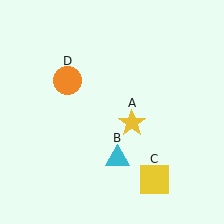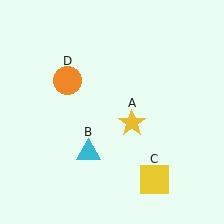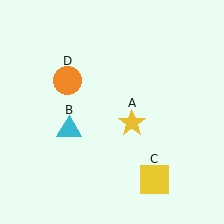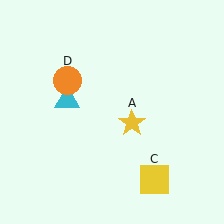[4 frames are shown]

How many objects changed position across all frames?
1 object changed position: cyan triangle (object B).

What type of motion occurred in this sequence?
The cyan triangle (object B) rotated clockwise around the center of the scene.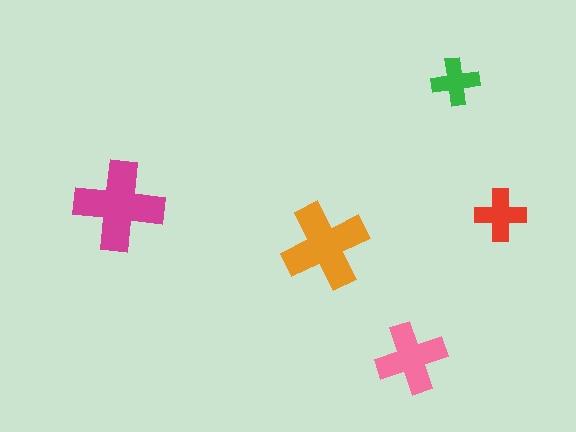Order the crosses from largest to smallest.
the magenta one, the orange one, the pink one, the red one, the green one.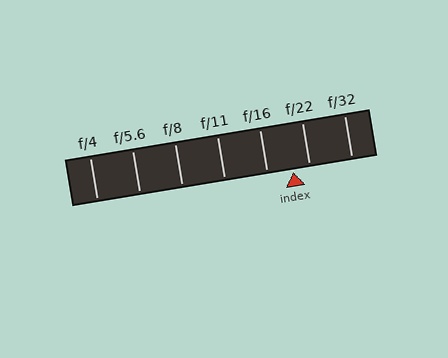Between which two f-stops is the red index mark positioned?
The index mark is between f/16 and f/22.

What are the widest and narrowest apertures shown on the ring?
The widest aperture shown is f/4 and the narrowest is f/32.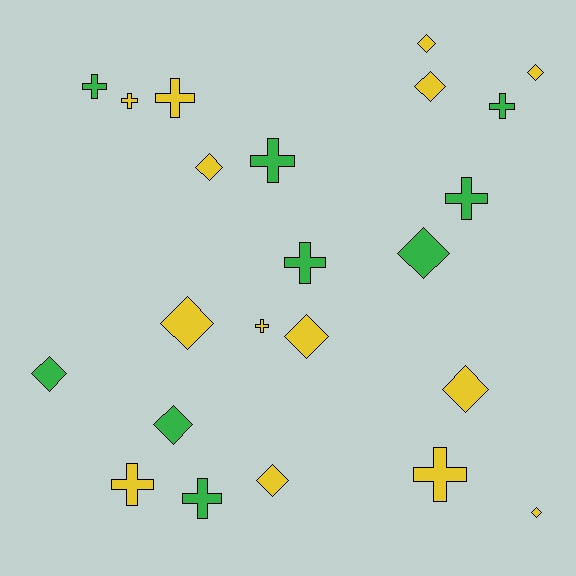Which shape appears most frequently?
Diamond, with 12 objects.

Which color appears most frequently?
Yellow, with 14 objects.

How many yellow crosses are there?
There are 5 yellow crosses.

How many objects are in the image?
There are 23 objects.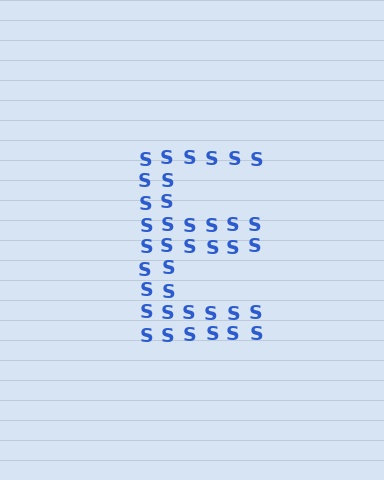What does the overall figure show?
The overall figure shows the letter E.